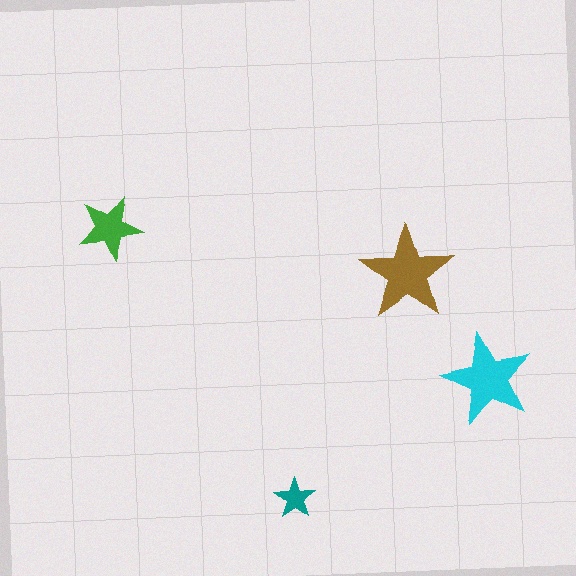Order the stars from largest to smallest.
the brown one, the cyan one, the green one, the teal one.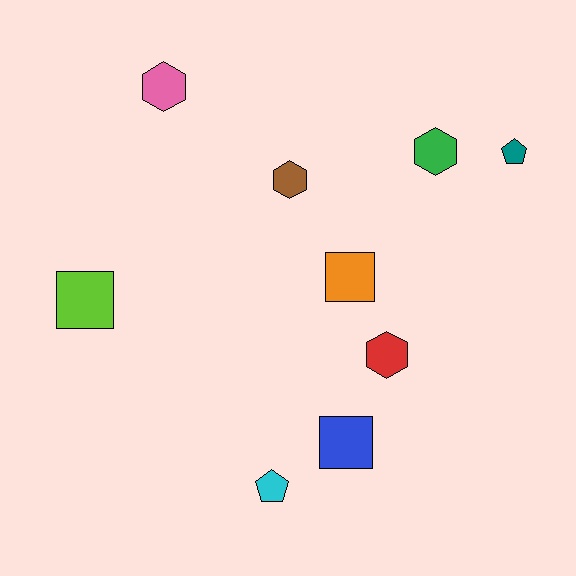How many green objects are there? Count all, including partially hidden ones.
There is 1 green object.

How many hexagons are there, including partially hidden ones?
There are 4 hexagons.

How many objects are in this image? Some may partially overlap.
There are 9 objects.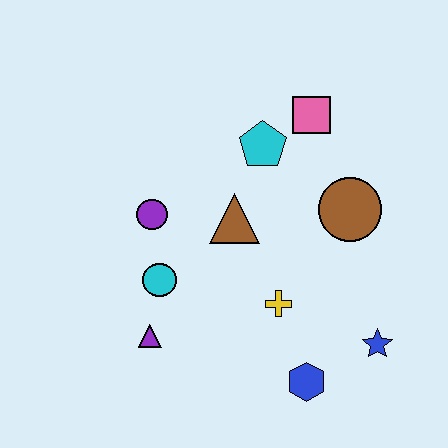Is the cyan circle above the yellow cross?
Yes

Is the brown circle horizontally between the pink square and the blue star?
Yes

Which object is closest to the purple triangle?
The cyan circle is closest to the purple triangle.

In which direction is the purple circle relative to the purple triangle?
The purple circle is above the purple triangle.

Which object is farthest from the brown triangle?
The blue star is farthest from the brown triangle.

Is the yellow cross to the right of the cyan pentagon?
Yes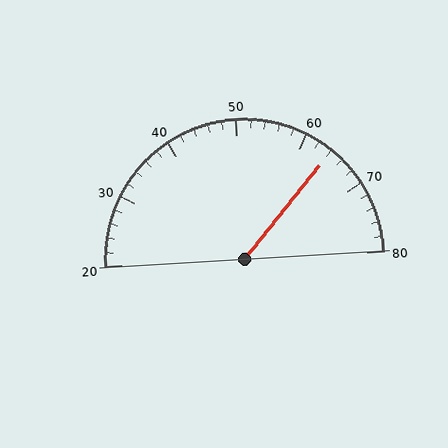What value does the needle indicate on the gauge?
The needle indicates approximately 64.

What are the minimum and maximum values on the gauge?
The gauge ranges from 20 to 80.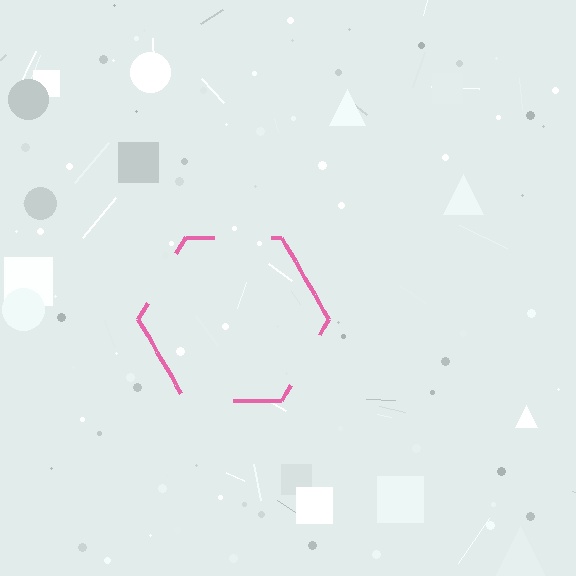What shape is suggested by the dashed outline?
The dashed outline suggests a hexagon.